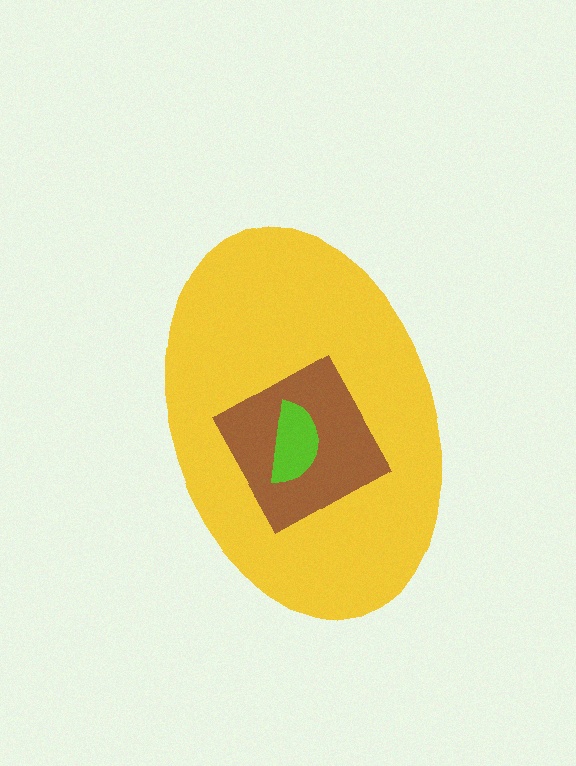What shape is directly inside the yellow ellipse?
The brown square.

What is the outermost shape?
The yellow ellipse.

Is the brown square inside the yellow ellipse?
Yes.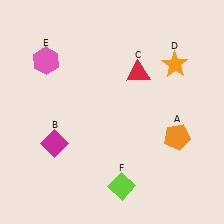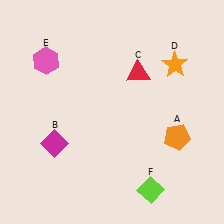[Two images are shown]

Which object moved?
The lime diamond (F) moved right.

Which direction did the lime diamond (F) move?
The lime diamond (F) moved right.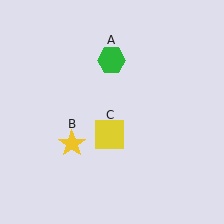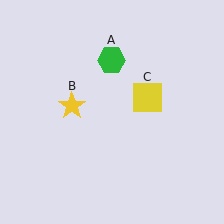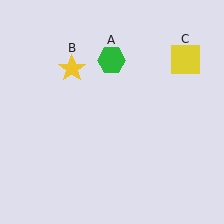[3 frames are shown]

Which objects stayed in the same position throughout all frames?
Green hexagon (object A) remained stationary.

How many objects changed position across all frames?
2 objects changed position: yellow star (object B), yellow square (object C).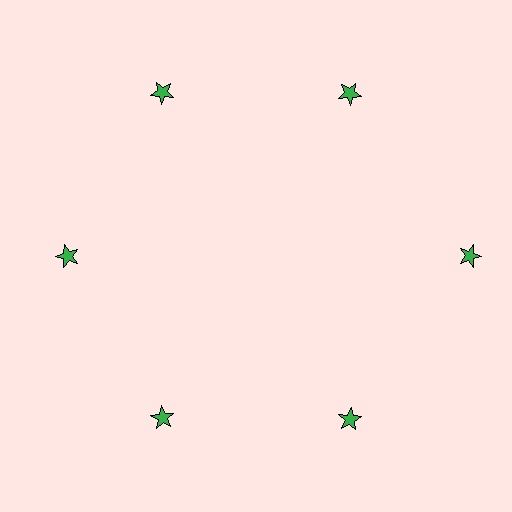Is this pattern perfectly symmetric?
No. The 6 green stars are arranged in a ring, but one element near the 3 o'clock position is pushed outward from the center, breaking the 6-fold rotational symmetry.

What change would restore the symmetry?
The symmetry would be restored by moving it inward, back onto the ring so that all 6 stars sit at equal angles and equal distance from the center.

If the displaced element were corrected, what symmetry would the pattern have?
It would have 6-fold rotational symmetry — the pattern would map onto itself every 60 degrees.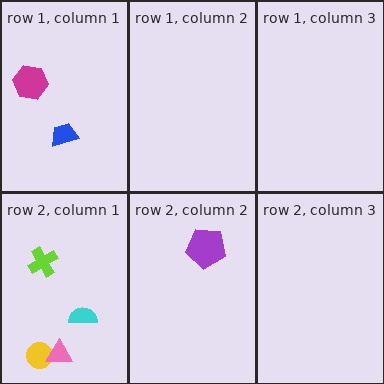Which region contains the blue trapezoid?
The row 1, column 1 region.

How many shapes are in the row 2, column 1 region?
4.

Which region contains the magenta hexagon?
The row 1, column 1 region.